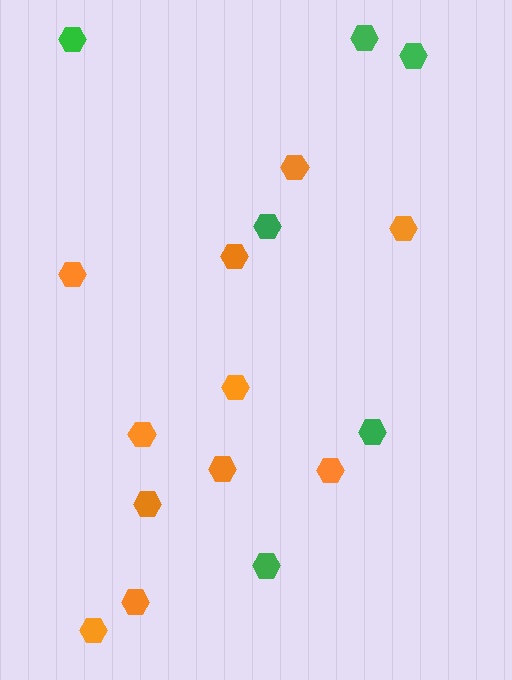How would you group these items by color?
There are 2 groups: one group of orange hexagons (11) and one group of green hexagons (6).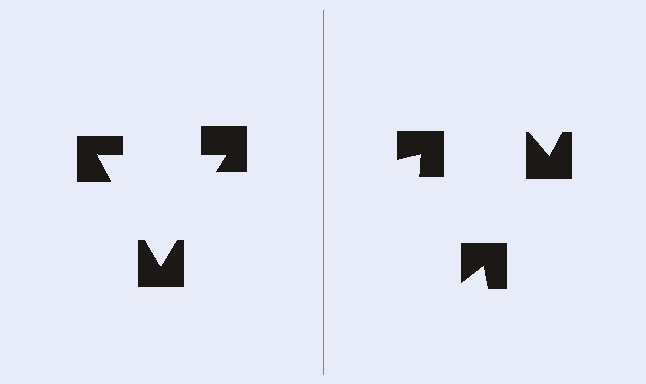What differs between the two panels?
The notched squares are positioned identically on both sides; only the wedge orientations differ. On the left they align to a triangle; on the right they are misaligned.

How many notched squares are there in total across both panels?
6 — 3 on each side.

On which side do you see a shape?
An illusory triangle appears on the left side. On the right side the wedge cuts are rotated, so no coherent shape forms.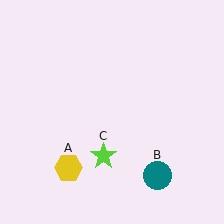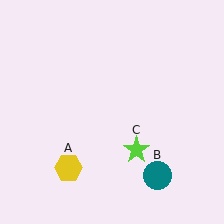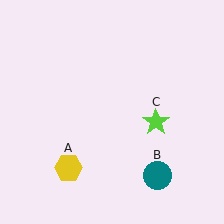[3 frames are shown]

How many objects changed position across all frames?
1 object changed position: lime star (object C).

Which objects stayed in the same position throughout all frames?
Yellow hexagon (object A) and teal circle (object B) remained stationary.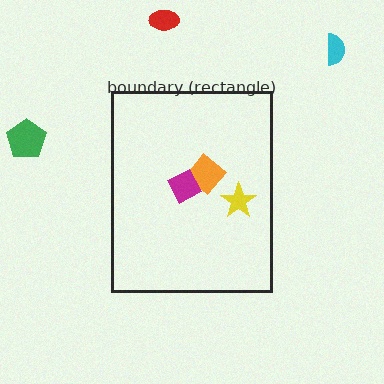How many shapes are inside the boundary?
3 inside, 3 outside.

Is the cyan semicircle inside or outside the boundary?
Outside.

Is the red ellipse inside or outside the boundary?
Outside.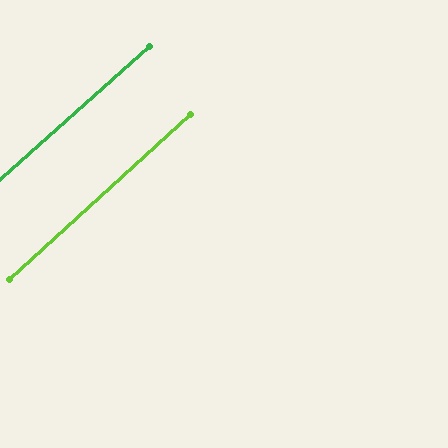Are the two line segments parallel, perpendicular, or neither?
Parallel — their directions differ by only 0.7°.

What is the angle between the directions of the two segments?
Approximately 1 degree.